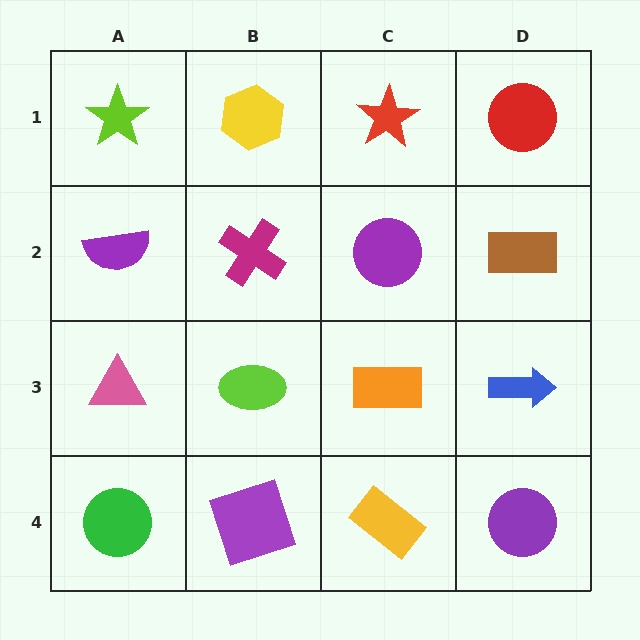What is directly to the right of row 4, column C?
A purple circle.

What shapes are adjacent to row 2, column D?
A red circle (row 1, column D), a blue arrow (row 3, column D), a purple circle (row 2, column C).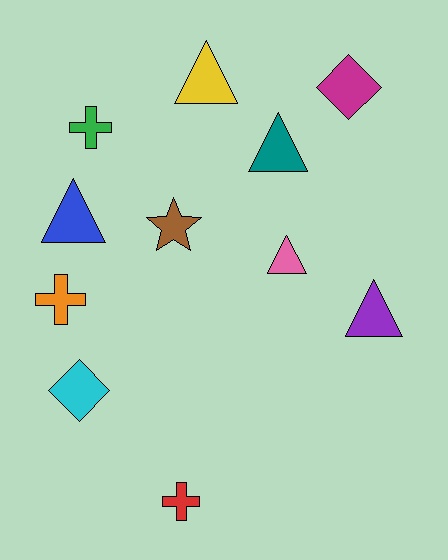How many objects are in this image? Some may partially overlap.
There are 11 objects.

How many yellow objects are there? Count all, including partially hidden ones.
There is 1 yellow object.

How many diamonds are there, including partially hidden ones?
There are 2 diamonds.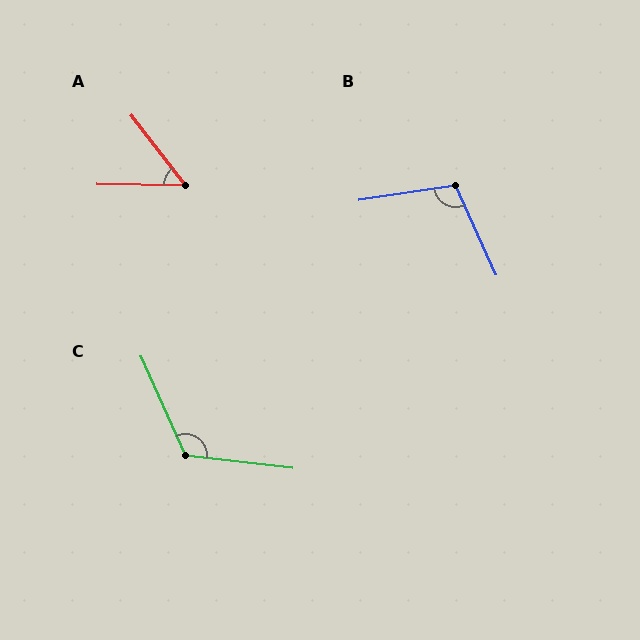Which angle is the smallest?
A, at approximately 51 degrees.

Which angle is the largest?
C, at approximately 120 degrees.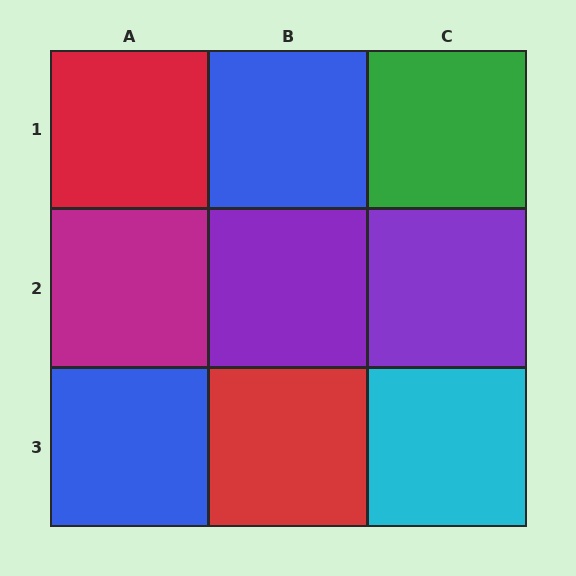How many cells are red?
2 cells are red.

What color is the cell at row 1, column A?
Red.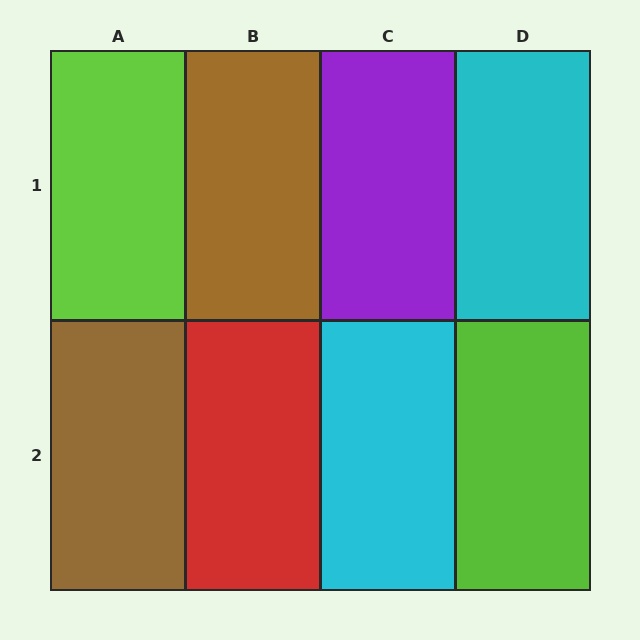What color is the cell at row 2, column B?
Red.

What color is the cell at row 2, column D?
Lime.